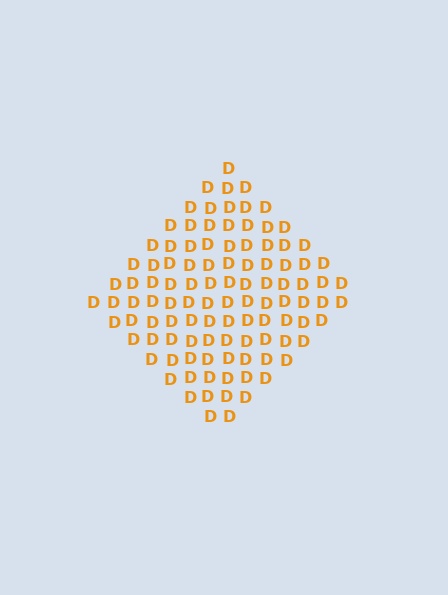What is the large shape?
The large shape is a diamond.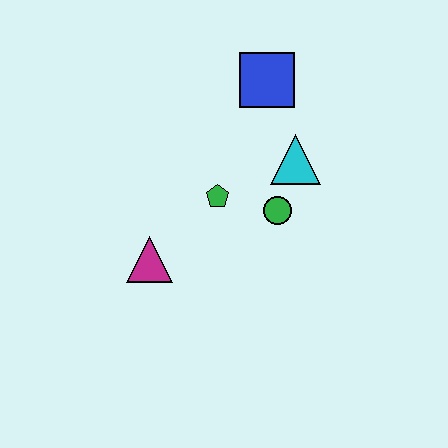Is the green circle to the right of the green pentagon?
Yes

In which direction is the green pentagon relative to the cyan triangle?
The green pentagon is to the left of the cyan triangle.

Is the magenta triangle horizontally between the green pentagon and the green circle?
No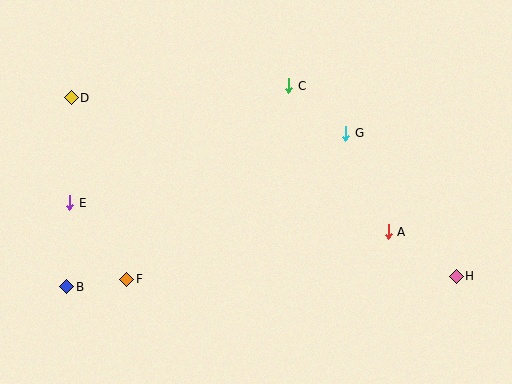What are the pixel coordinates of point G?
Point G is at (346, 133).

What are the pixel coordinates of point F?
Point F is at (127, 279).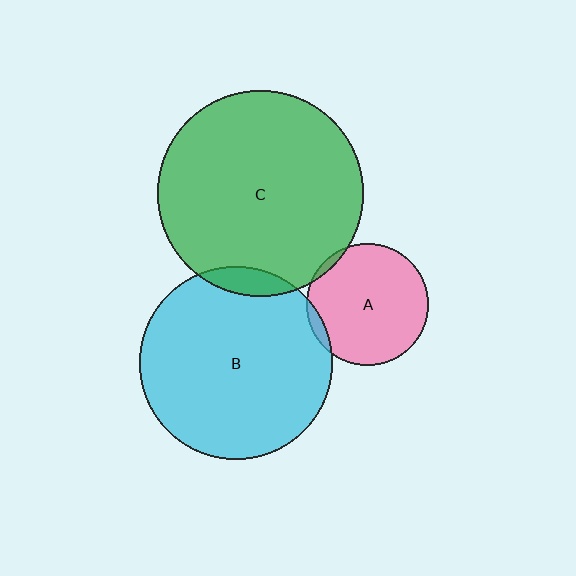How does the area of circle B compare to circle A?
Approximately 2.5 times.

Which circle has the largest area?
Circle C (green).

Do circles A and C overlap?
Yes.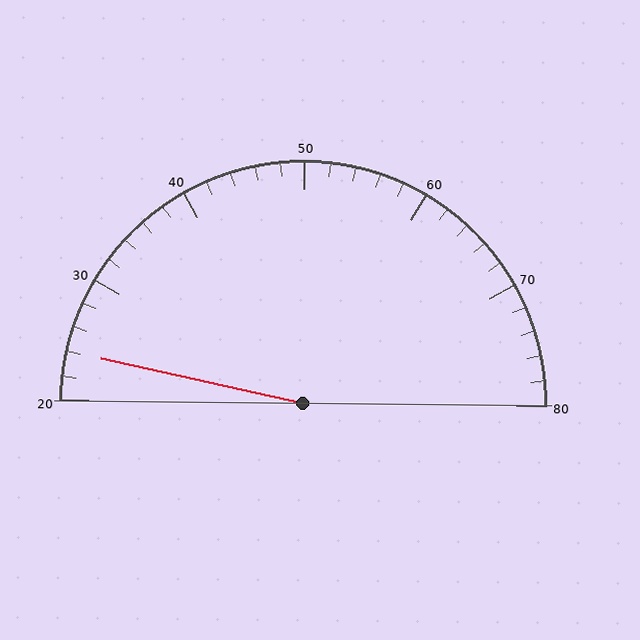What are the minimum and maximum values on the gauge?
The gauge ranges from 20 to 80.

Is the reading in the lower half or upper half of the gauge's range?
The reading is in the lower half of the range (20 to 80).